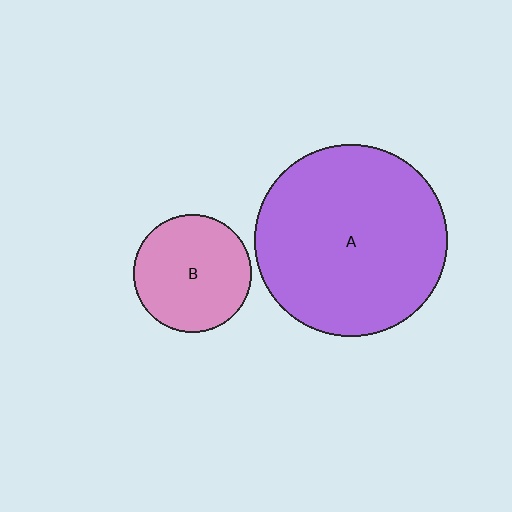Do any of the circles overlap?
No, none of the circles overlap.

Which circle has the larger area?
Circle A (purple).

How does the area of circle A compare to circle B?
Approximately 2.6 times.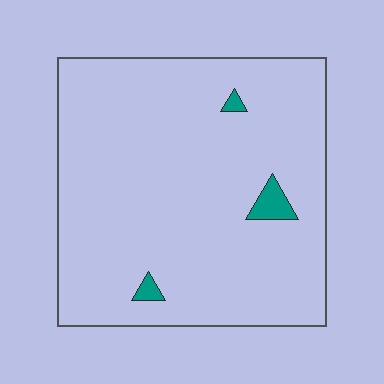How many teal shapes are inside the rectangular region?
3.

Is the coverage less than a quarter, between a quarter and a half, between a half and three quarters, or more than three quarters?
Less than a quarter.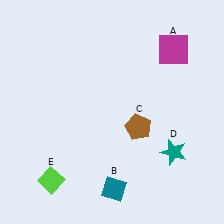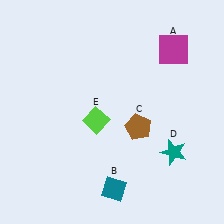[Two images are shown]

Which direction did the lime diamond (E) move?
The lime diamond (E) moved up.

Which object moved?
The lime diamond (E) moved up.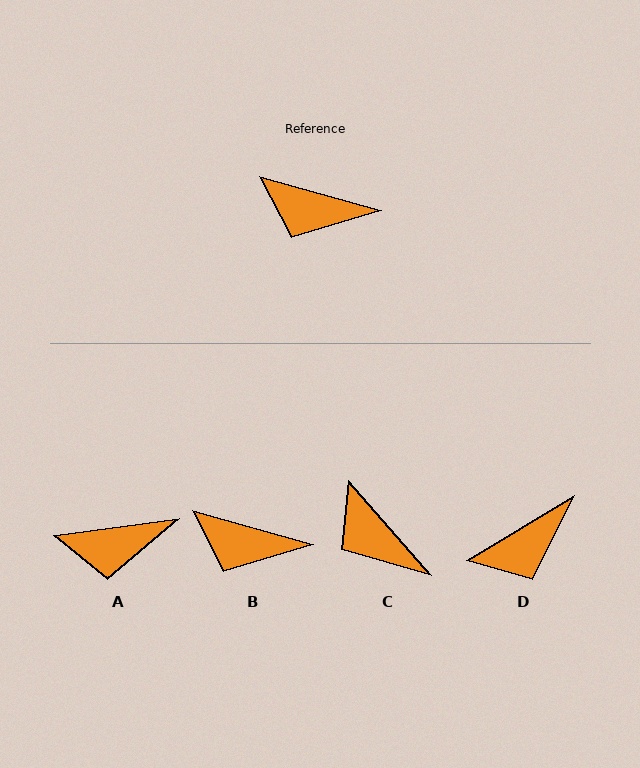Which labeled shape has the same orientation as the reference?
B.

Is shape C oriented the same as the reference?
No, it is off by about 33 degrees.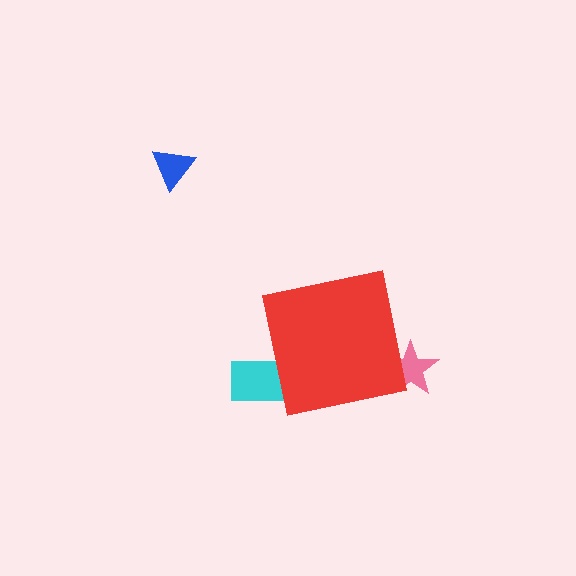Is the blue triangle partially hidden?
No, the blue triangle is fully visible.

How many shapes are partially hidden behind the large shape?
2 shapes are partially hidden.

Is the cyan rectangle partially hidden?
Yes, the cyan rectangle is partially hidden behind the red square.